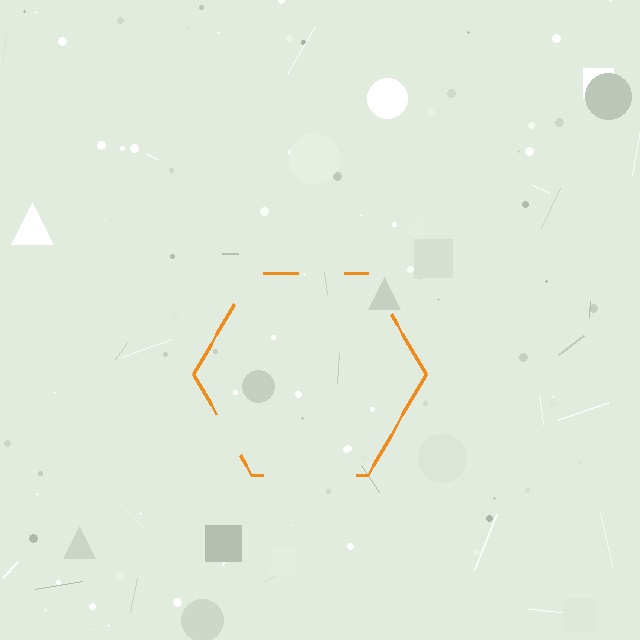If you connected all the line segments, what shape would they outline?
They would outline a hexagon.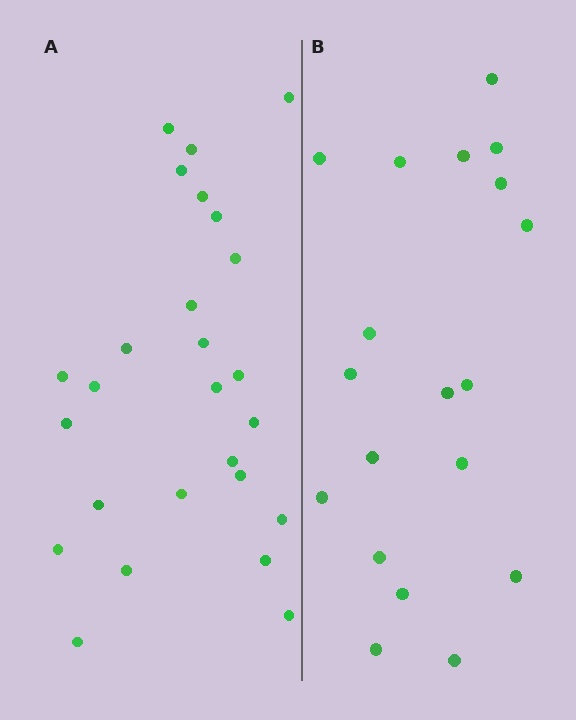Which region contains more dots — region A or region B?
Region A (the left region) has more dots.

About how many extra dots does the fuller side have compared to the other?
Region A has roughly 8 or so more dots than region B.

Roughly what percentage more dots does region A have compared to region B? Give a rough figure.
About 35% more.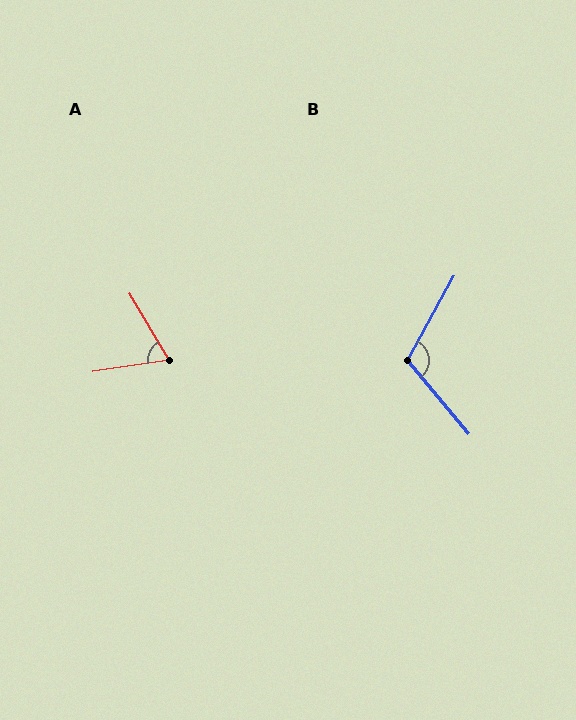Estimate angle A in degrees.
Approximately 68 degrees.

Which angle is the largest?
B, at approximately 111 degrees.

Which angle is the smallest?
A, at approximately 68 degrees.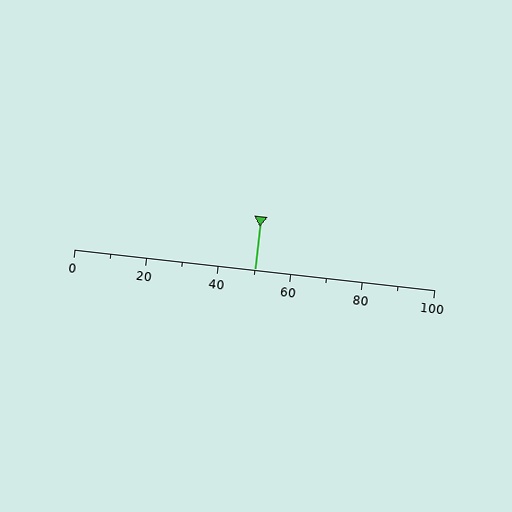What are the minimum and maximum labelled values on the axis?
The axis runs from 0 to 100.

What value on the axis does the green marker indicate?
The marker indicates approximately 50.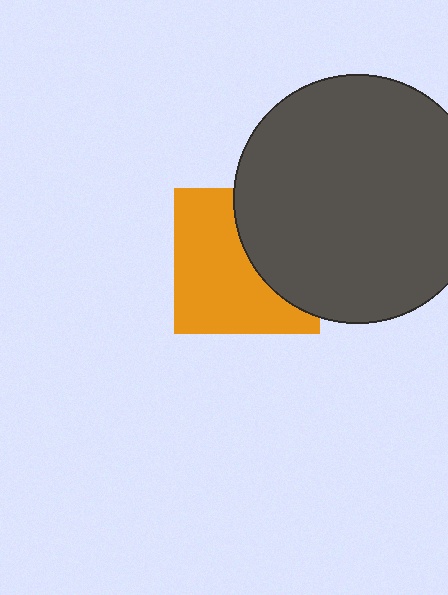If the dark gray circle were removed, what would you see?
You would see the complete orange square.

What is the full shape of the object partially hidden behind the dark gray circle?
The partially hidden object is an orange square.